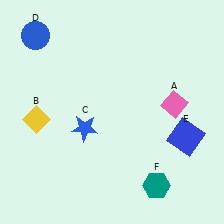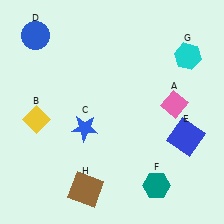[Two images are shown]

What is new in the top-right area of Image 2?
A cyan hexagon (G) was added in the top-right area of Image 2.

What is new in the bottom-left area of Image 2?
A brown square (H) was added in the bottom-left area of Image 2.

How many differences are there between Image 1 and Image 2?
There are 2 differences between the two images.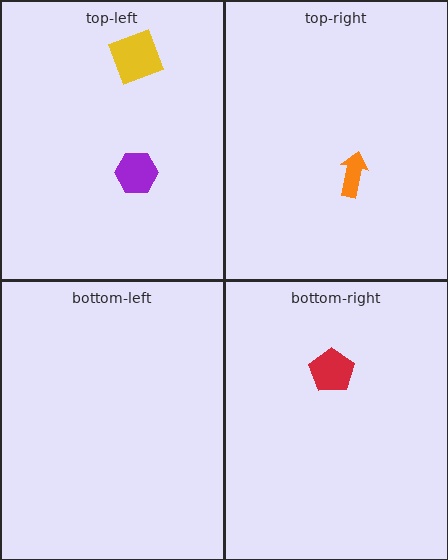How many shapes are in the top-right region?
1.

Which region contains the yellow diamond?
The top-left region.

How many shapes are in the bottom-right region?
1.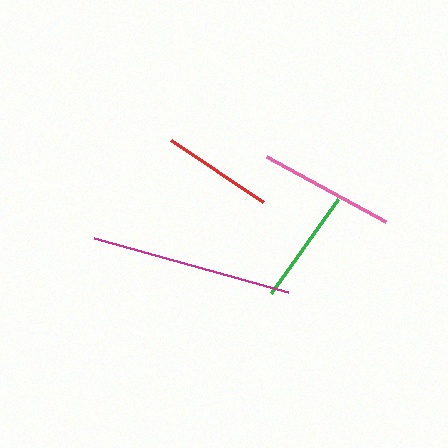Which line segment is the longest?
The magenta line is the longest at approximately 201 pixels.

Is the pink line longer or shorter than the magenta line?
The magenta line is longer than the pink line.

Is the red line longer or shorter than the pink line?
The pink line is longer than the red line.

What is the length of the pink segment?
The pink segment is approximately 136 pixels long.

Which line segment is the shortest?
The red line is the shortest at approximately 111 pixels.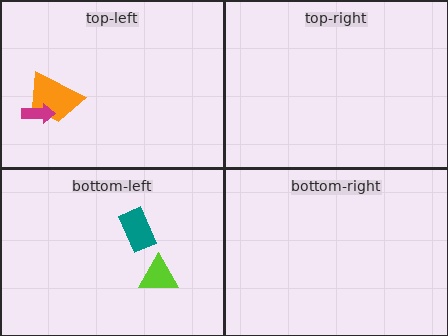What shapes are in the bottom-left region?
The lime triangle, the teal rectangle.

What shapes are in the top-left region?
The orange trapezoid, the magenta arrow.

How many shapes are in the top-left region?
2.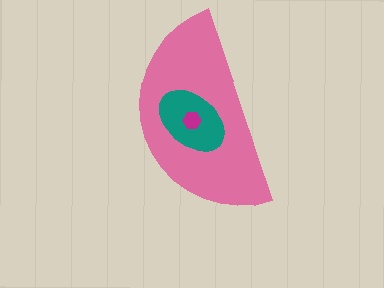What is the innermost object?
The magenta hexagon.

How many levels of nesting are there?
3.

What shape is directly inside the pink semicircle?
The teal ellipse.